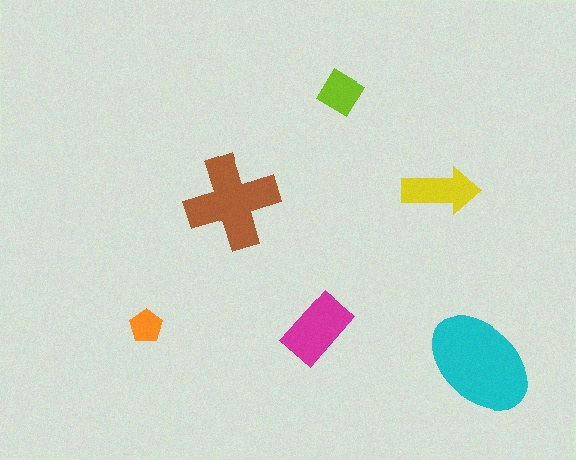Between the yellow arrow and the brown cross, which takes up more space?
The brown cross.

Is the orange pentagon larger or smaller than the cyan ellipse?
Smaller.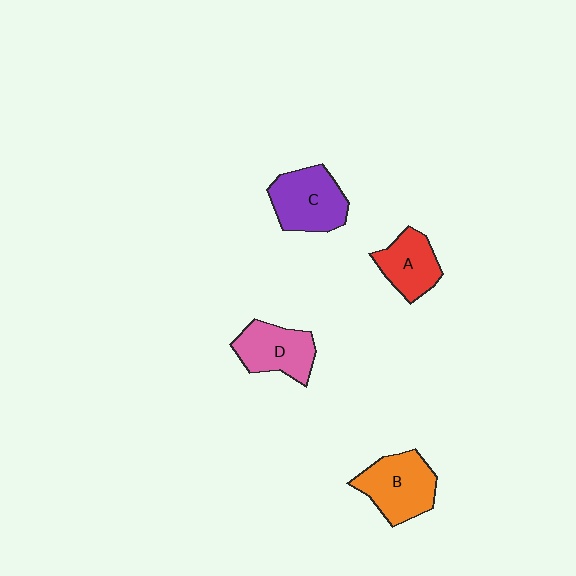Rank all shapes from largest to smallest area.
From largest to smallest: B (orange), C (purple), D (pink), A (red).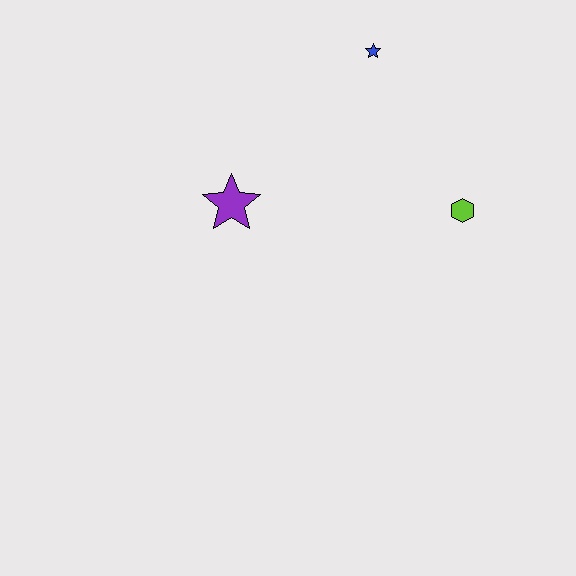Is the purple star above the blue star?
No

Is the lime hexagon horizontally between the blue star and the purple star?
No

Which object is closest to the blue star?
The lime hexagon is closest to the blue star.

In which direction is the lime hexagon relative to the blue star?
The lime hexagon is below the blue star.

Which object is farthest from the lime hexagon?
The purple star is farthest from the lime hexagon.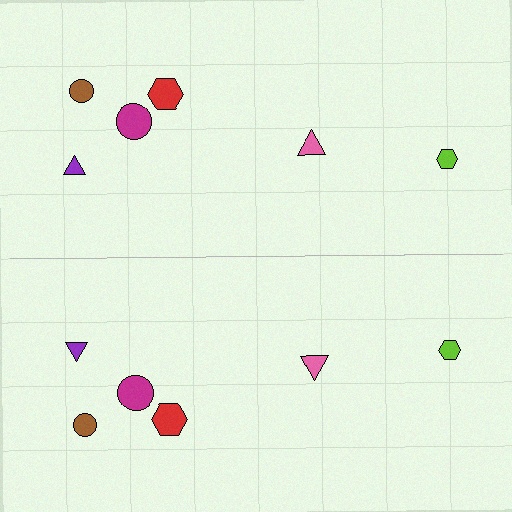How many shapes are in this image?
There are 12 shapes in this image.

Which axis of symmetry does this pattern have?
The pattern has a horizontal axis of symmetry running through the center of the image.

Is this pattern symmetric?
Yes, this pattern has bilateral (reflection) symmetry.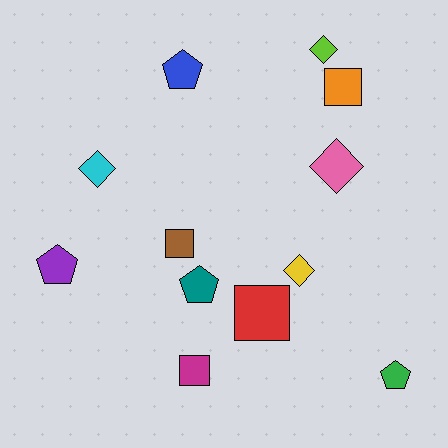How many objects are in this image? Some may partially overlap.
There are 12 objects.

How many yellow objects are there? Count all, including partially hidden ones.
There is 1 yellow object.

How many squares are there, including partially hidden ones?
There are 4 squares.